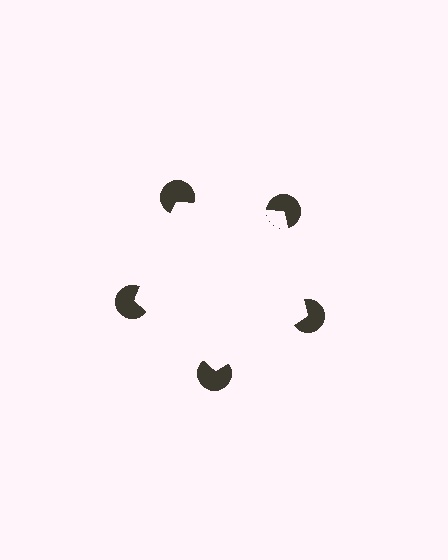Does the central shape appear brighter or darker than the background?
It typically appears slightly brighter than the background, even though no actual brightness change is drawn.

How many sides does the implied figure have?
5 sides.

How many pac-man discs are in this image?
There are 5 — one at each vertex of the illusory pentagon.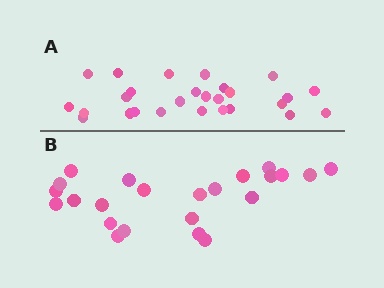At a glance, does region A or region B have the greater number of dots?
Region A (the top region) has more dots.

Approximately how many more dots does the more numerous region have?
Region A has about 4 more dots than region B.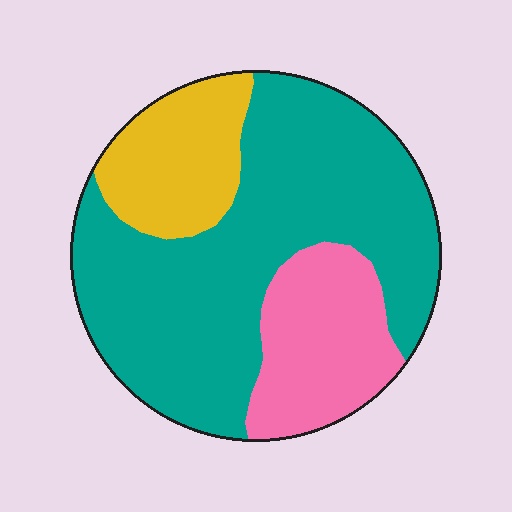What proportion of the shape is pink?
Pink takes up about one fifth (1/5) of the shape.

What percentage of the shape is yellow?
Yellow covers 17% of the shape.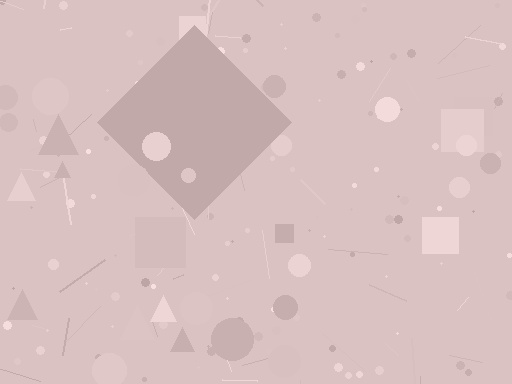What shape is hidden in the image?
A diamond is hidden in the image.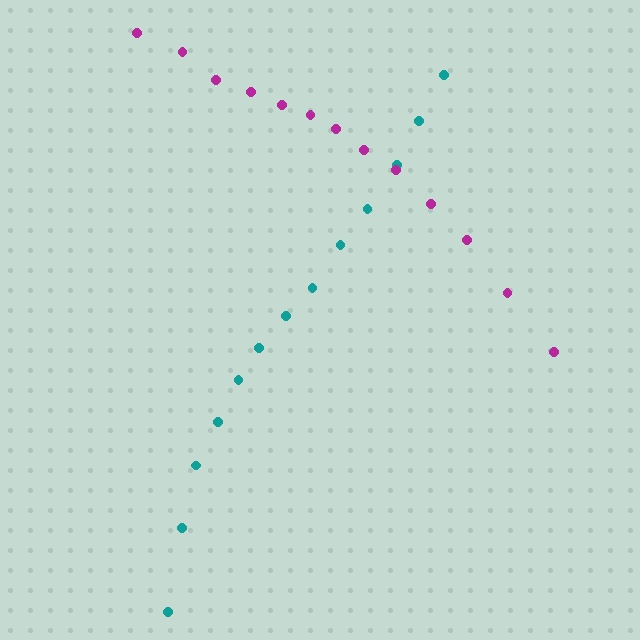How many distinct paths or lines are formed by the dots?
There are 2 distinct paths.